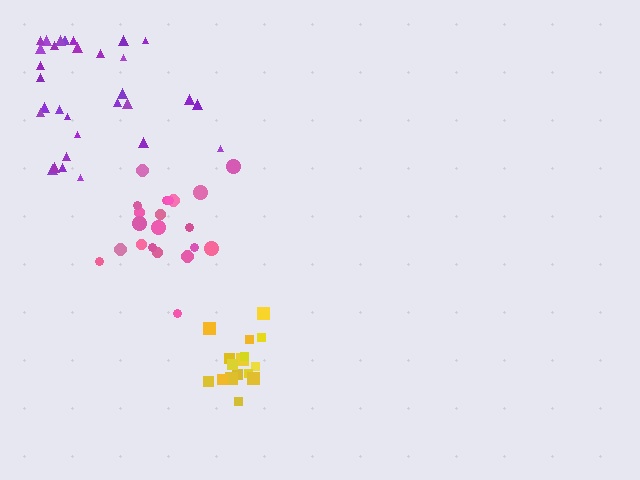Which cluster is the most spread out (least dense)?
Purple.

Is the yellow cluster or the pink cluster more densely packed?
Yellow.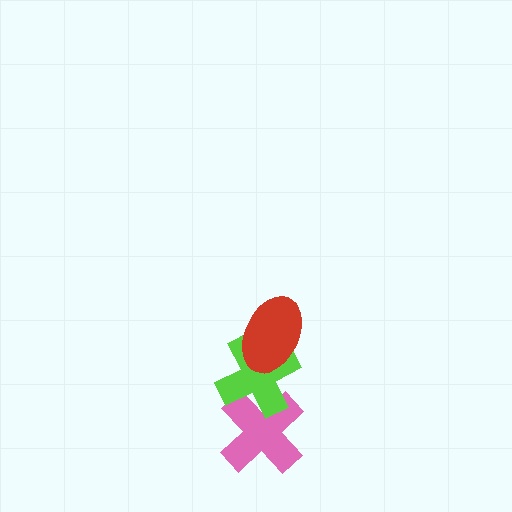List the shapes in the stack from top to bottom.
From top to bottom: the red ellipse, the lime cross, the pink cross.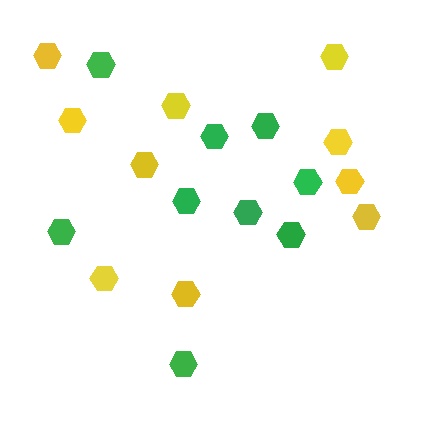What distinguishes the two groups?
There are 2 groups: one group of yellow hexagons (10) and one group of green hexagons (9).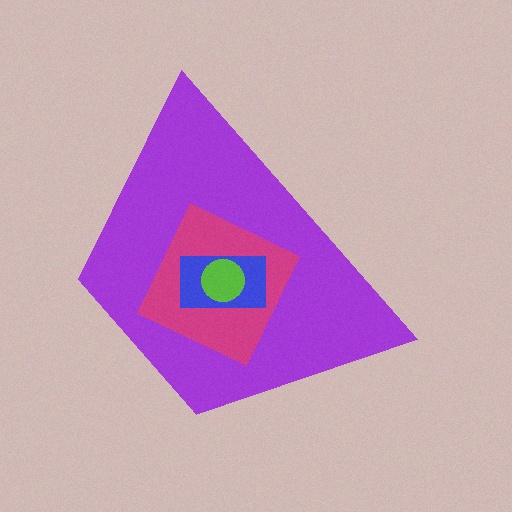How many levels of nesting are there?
4.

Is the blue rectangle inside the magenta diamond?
Yes.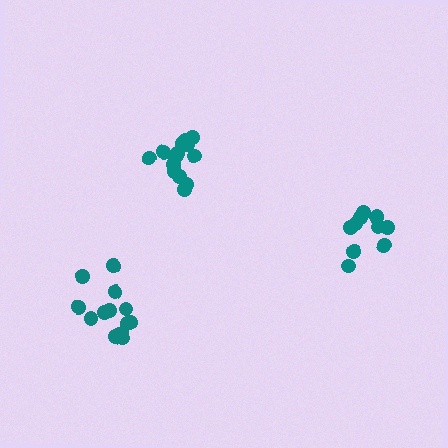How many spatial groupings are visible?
There are 3 spatial groupings.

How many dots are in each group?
Group 1: 13 dots, Group 2: 14 dots, Group 3: 11 dots (38 total).